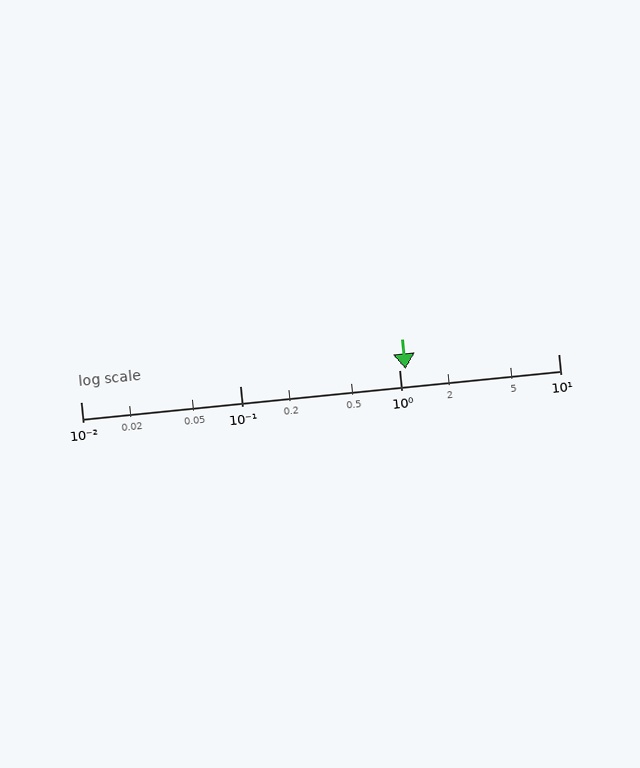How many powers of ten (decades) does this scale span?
The scale spans 3 decades, from 0.01 to 10.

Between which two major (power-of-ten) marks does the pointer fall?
The pointer is between 1 and 10.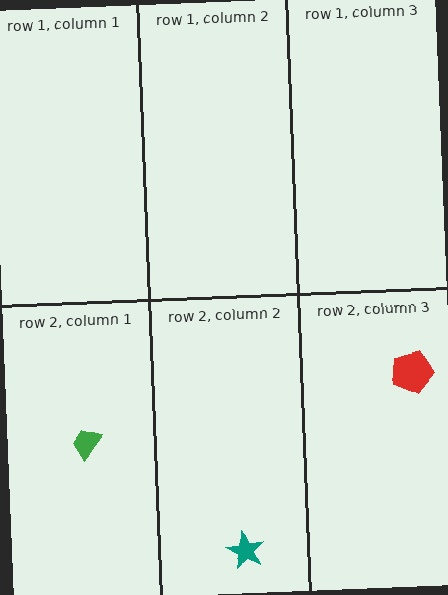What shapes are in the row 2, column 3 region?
The red pentagon.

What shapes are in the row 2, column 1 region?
The green trapezoid.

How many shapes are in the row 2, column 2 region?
1.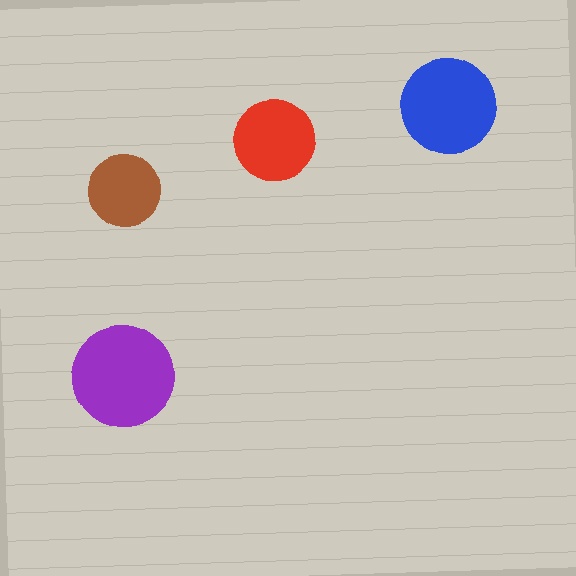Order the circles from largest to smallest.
the purple one, the blue one, the red one, the brown one.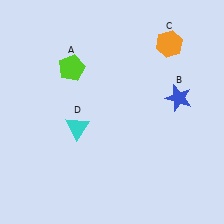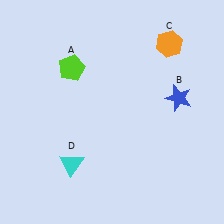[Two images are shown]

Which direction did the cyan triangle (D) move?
The cyan triangle (D) moved down.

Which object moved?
The cyan triangle (D) moved down.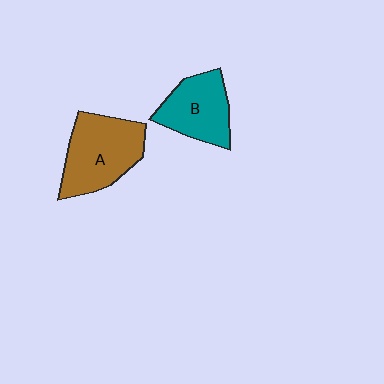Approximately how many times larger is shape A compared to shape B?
Approximately 1.3 times.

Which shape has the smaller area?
Shape B (teal).